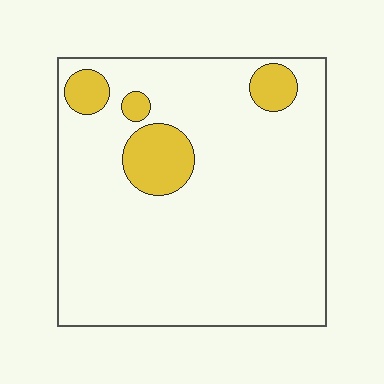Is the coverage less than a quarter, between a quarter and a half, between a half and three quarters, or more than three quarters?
Less than a quarter.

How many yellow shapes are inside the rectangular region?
4.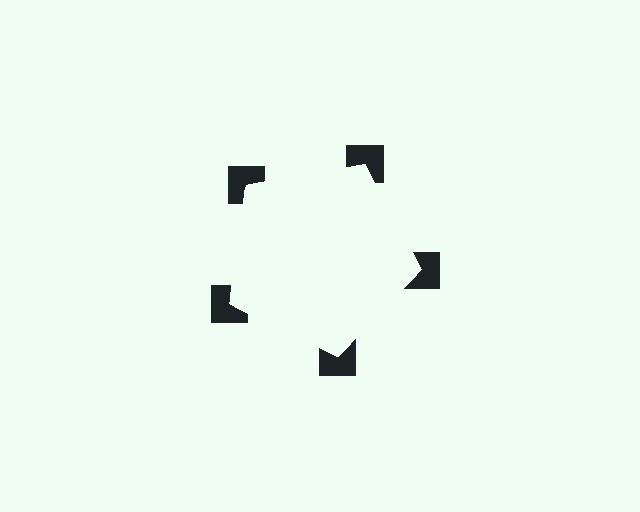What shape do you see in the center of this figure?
An illusory pentagon — its edges are inferred from the aligned wedge cuts in the notched squares, not physically drawn.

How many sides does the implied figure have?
5 sides.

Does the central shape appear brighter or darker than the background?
It typically appears slightly brighter than the background, even though no actual brightness change is drawn.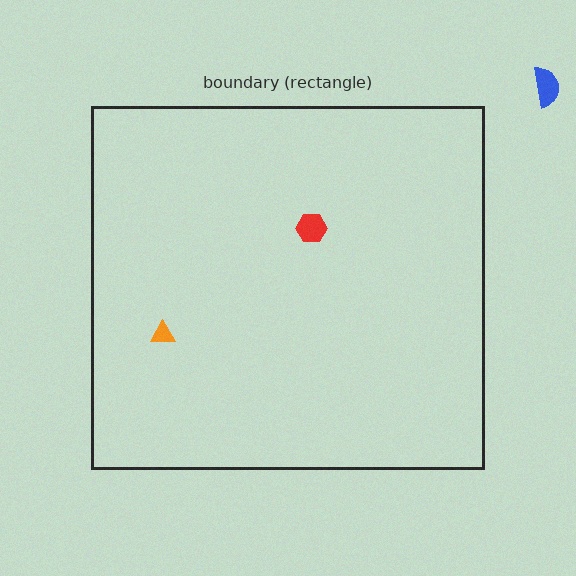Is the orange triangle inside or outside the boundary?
Inside.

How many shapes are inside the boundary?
2 inside, 1 outside.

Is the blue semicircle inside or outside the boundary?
Outside.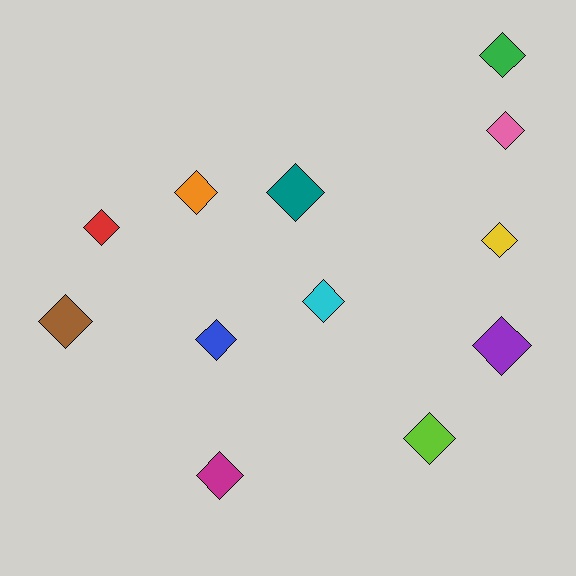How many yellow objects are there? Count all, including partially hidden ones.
There is 1 yellow object.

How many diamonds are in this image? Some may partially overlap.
There are 12 diamonds.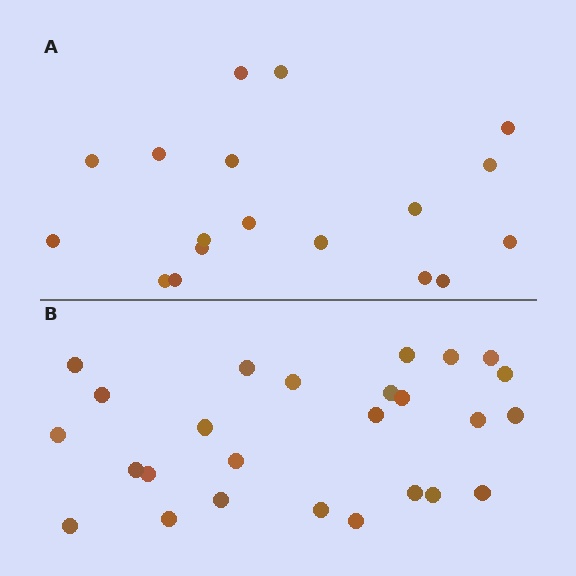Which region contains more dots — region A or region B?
Region B (the bottom region) has more dots.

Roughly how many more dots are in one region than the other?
Region B has roughly 8 or so more dots than region A.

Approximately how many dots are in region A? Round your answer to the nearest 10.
About 20 dots. (The exact count is 18, which rounds to 20.)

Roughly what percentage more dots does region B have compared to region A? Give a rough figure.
About 45% more.